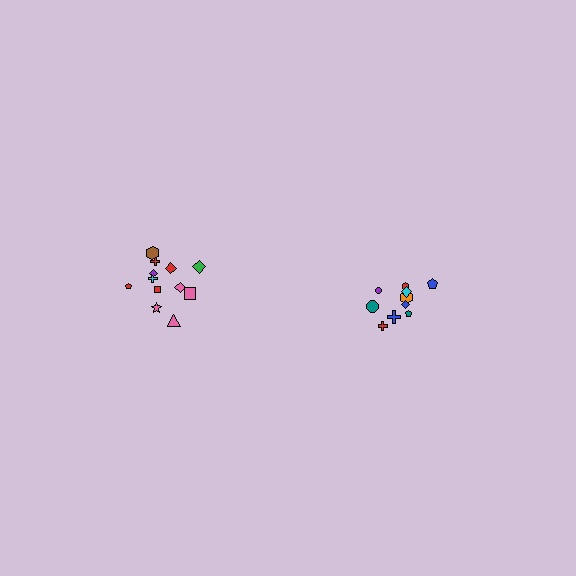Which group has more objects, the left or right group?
The left group.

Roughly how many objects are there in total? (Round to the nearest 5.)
Roughly 20 objects in total.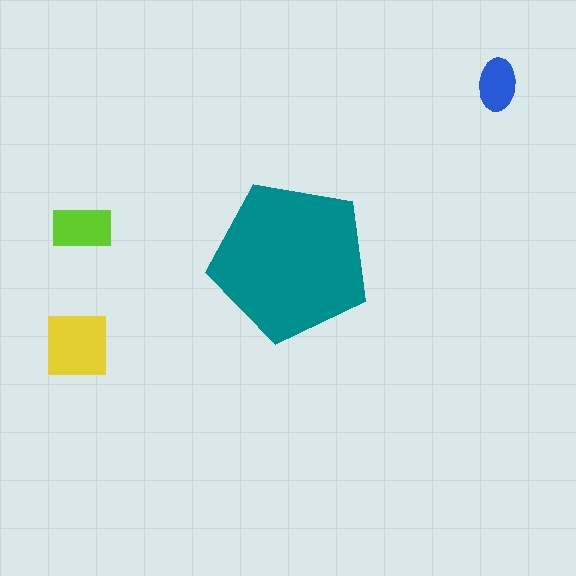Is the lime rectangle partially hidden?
No, the lime rectangle is fully visible.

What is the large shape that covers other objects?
A teal pentagon.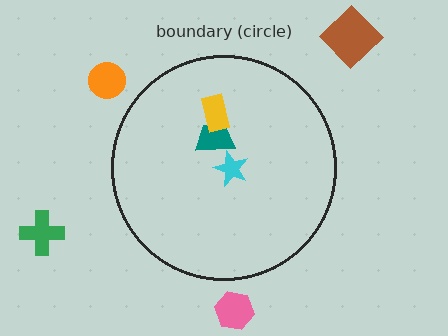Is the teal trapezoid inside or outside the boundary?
Inside.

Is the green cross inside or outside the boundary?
Outside.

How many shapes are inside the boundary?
3 inside, 4 outside.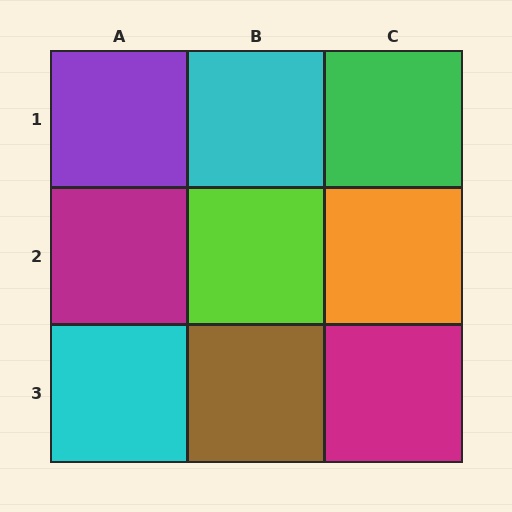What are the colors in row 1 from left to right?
Purple, cyan, green.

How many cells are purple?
1 cell is purple.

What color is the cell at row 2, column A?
Magenta.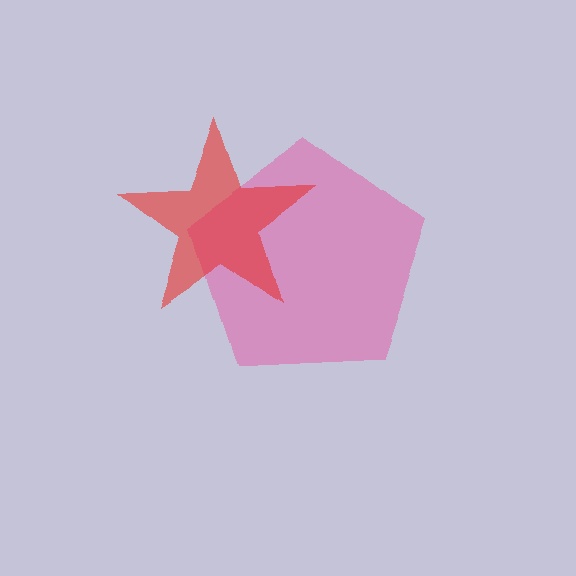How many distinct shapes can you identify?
There are 2 distinct shapes: a pink pentagon, a red star.